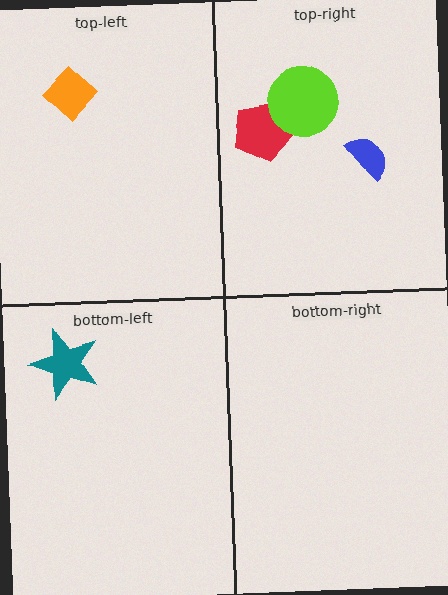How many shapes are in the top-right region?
3.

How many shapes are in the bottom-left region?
1.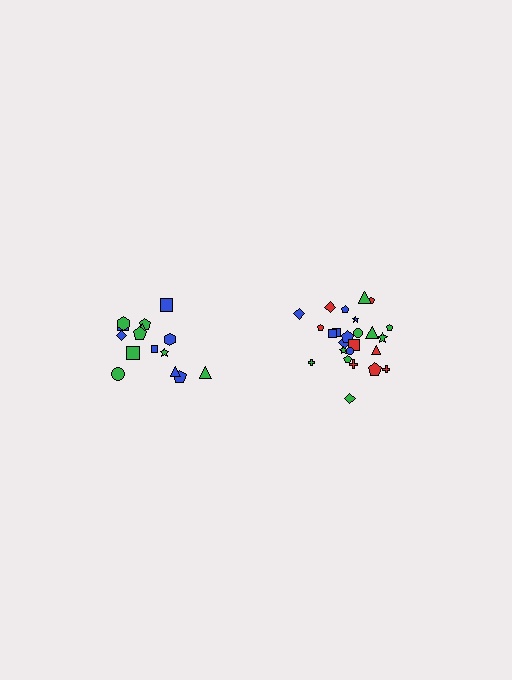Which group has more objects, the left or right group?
The right group.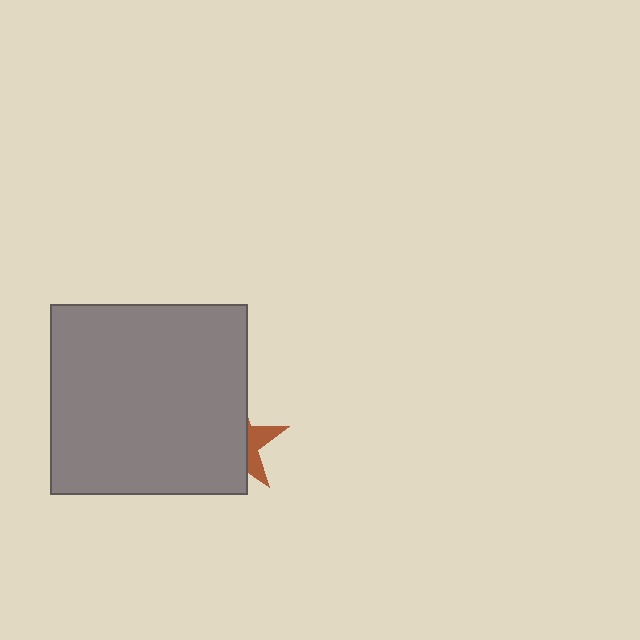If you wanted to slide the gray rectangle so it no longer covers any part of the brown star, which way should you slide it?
Slide it left — that is the most direct way to separate the two shapes.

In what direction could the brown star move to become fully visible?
The brown star could move right. That would shift it out from behind the gray rectangle entirely.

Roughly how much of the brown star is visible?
A small part of it is visible (roughly 31%).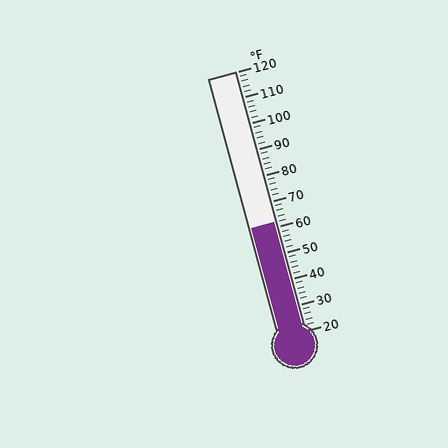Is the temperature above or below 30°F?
The temperature is above 30°F.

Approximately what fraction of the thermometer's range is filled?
The thermometer is filled to approximately 40% of its range.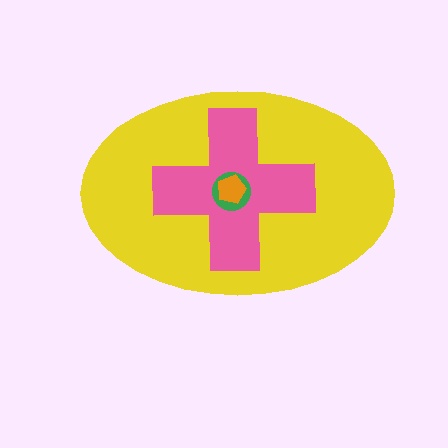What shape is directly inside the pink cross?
The green circle.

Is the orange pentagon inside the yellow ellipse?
Yes.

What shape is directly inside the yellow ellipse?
The pink cross.